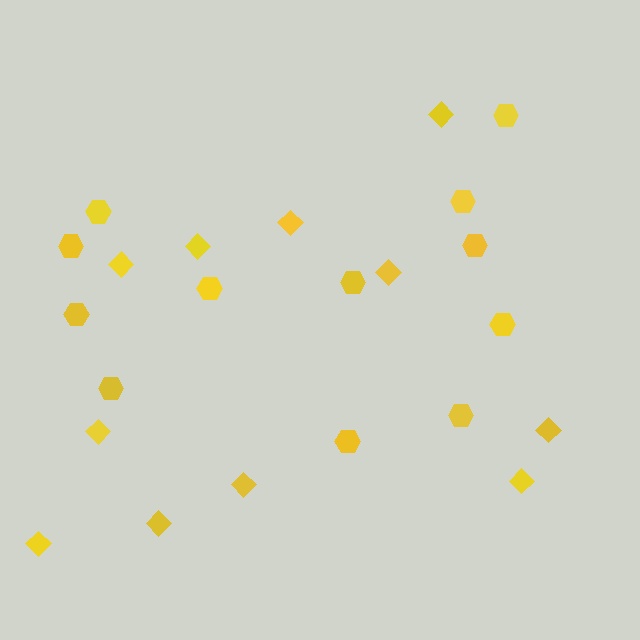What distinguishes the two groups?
There are 2 groups: one group of diamonds (11) and one group of hexagons (12).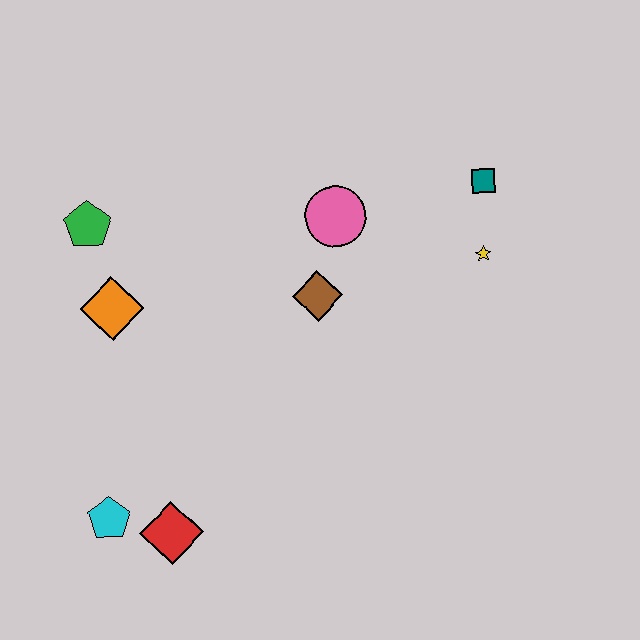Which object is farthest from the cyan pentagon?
The teal square is farthest from the cyan pentagon.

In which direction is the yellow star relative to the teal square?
The yellow star is below the teal square.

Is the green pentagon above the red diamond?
Yes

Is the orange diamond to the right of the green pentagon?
Yes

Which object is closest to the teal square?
The yellow star is closest to the teal square.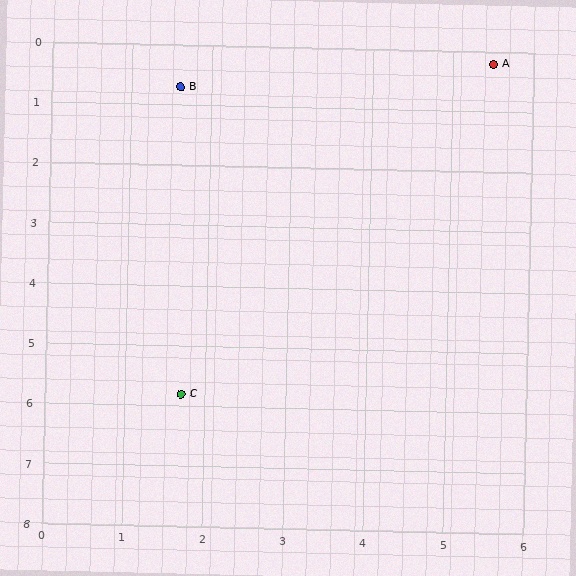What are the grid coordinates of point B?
Point B is at approximately (1.6, 0.7).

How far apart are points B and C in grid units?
Points B and C are about 5.1 grid units apart.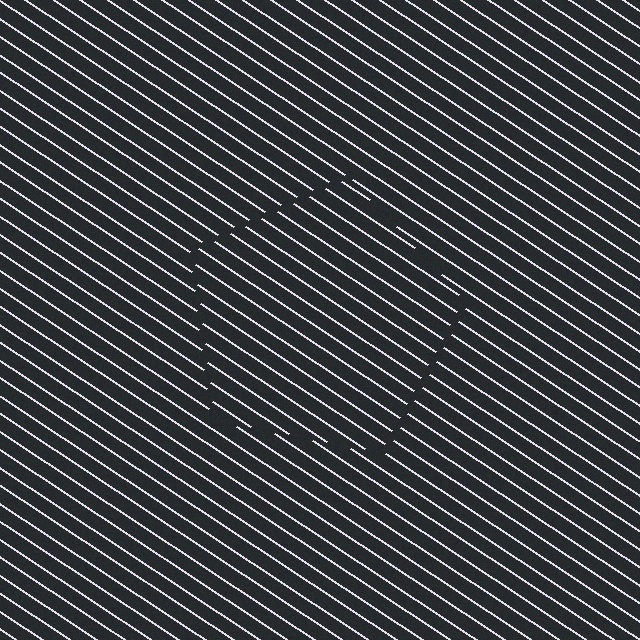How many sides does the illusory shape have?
5 sides — the line-ends trace a pentagon.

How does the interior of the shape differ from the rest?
The interior of the shape contains the same grating, shifted by half a period — the contour is defined by the phase discontinuity where line-ends from the inner and outer gratings abut.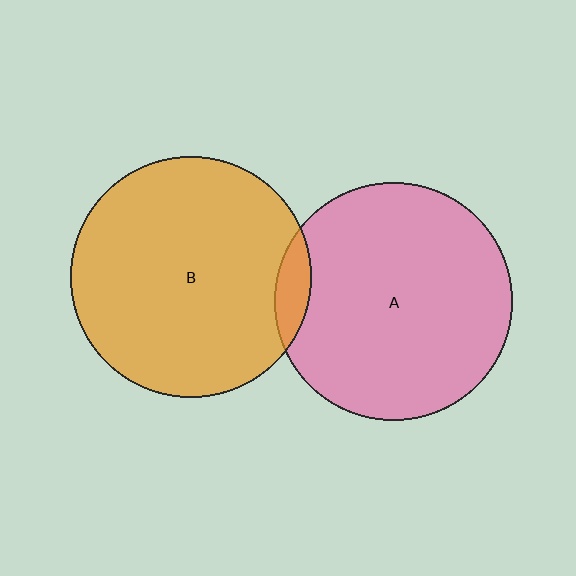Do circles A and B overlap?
Yes.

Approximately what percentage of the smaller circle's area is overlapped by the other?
Approximately 5%.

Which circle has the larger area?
Circle B (orange).